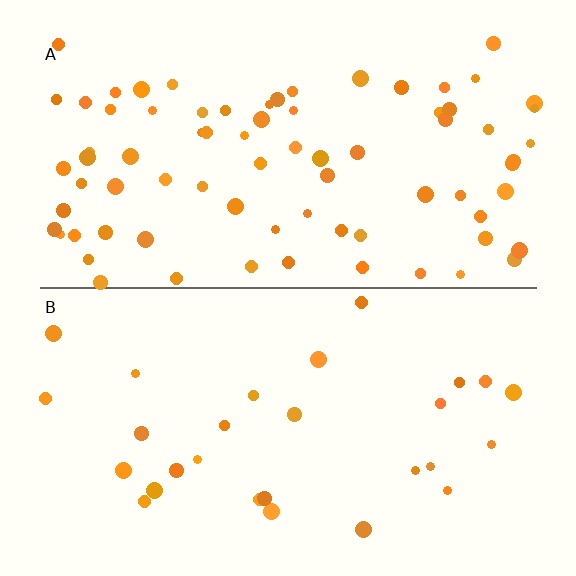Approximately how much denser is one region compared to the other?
Approximately 2.7× — region A over region B.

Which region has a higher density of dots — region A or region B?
A (the top).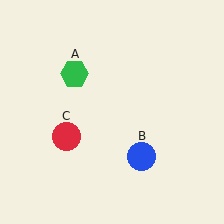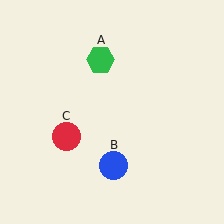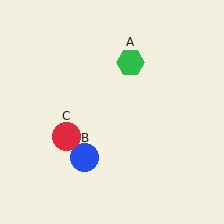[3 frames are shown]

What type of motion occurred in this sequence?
The green hexagon (object A), blue circle (object B) rotated clockwise around the center of the scene.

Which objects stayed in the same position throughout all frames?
Red circle (object C) remained stationary.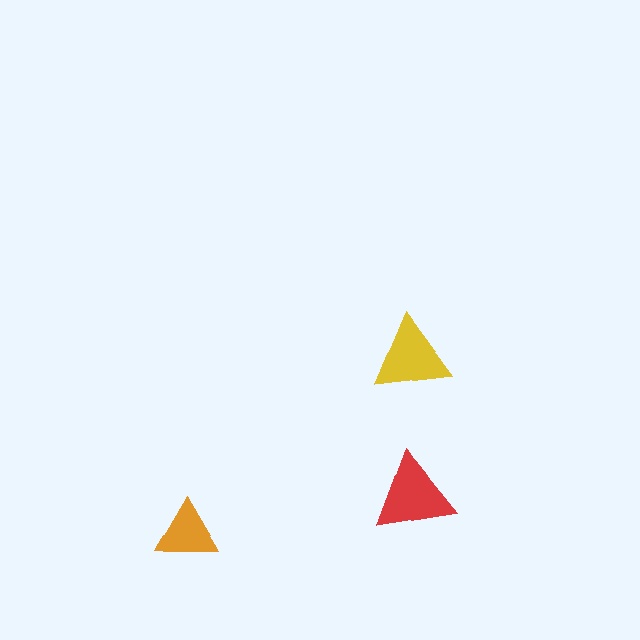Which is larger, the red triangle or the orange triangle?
The red one.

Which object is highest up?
The yellow triangle is topmost.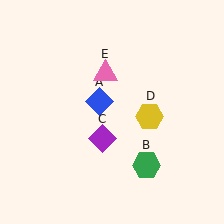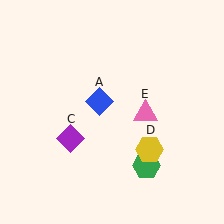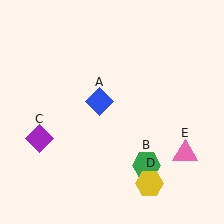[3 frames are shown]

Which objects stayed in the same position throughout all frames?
Blue diamond (object A) and green hexagon (object B) remained stationary.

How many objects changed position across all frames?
3 objects changed position: purple diamond (object C), yellow hexagon (object D), pink triangle (object E).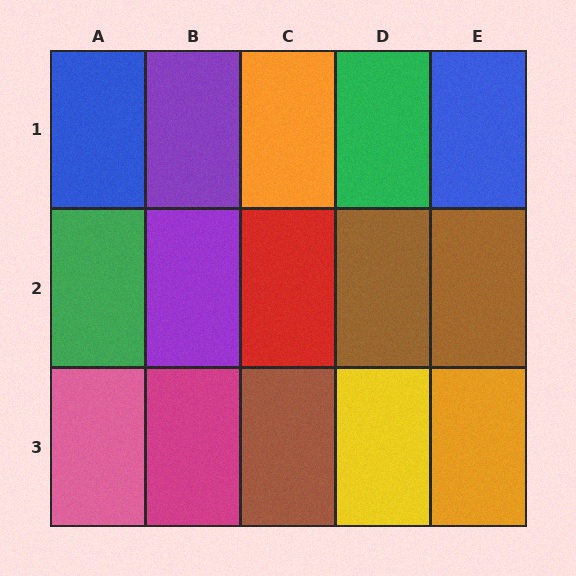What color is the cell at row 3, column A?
Pink.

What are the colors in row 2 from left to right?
Green, purple, red, brown, brown.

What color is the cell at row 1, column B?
Purple.